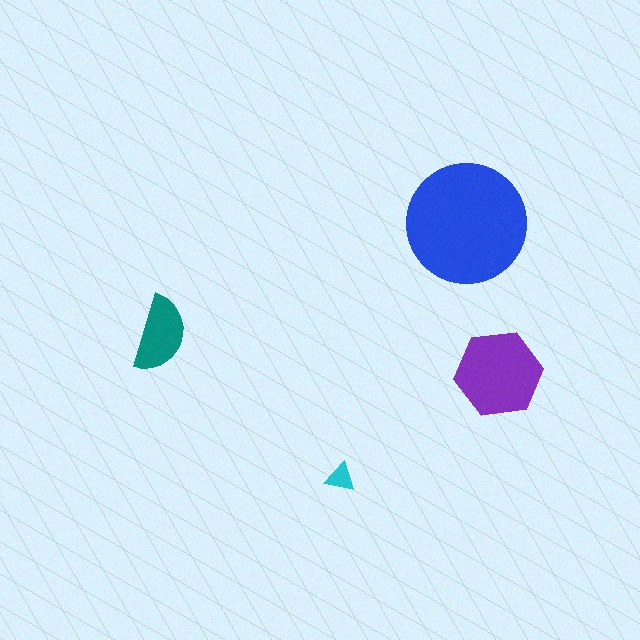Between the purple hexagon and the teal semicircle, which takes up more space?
The purple hexagon.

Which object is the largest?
The blue circle.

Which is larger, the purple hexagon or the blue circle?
The blue circle.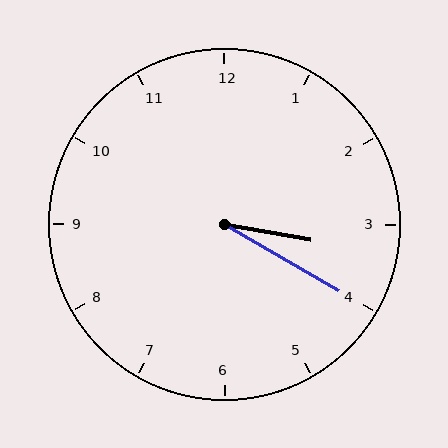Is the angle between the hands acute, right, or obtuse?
It is acute.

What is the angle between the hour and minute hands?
Approximately 20 degrees.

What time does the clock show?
3:20.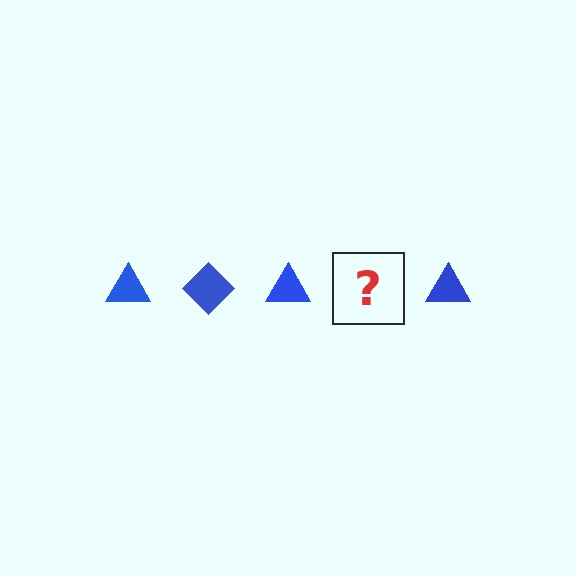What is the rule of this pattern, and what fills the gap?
The rule is that the pattern cycles through triangle, diamond shapes in blue. The gap should be filled with a blue diamond.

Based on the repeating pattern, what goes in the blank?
The blank should be a blue diamond.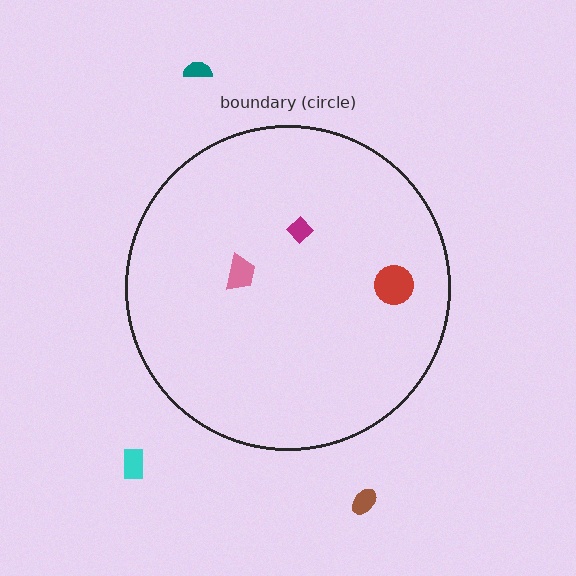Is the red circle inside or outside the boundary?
Inside.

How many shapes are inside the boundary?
3 inside, 3 outside.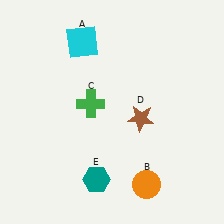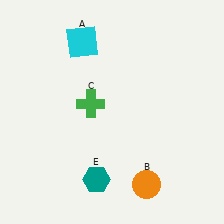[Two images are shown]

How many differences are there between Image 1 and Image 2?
There is 1 difference between the two images.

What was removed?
The brown star (D) was removed in Image 2.